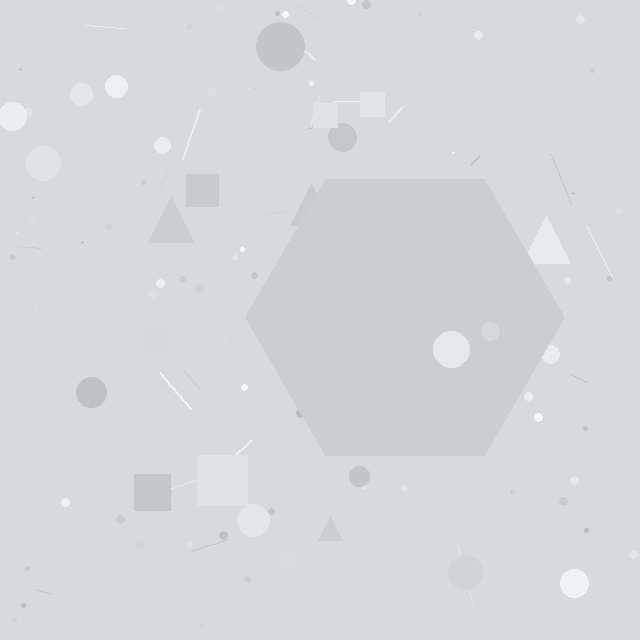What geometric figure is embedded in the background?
A hexagon is embedded in the background.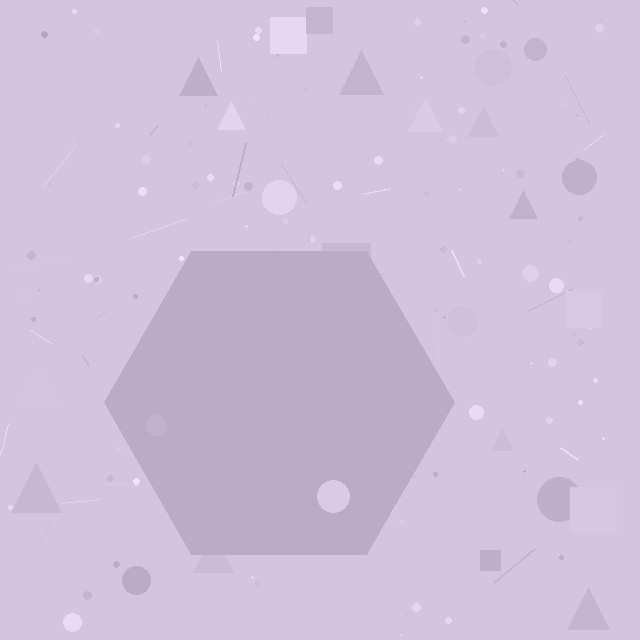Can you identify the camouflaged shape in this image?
The camouflaged shape is a hexagon.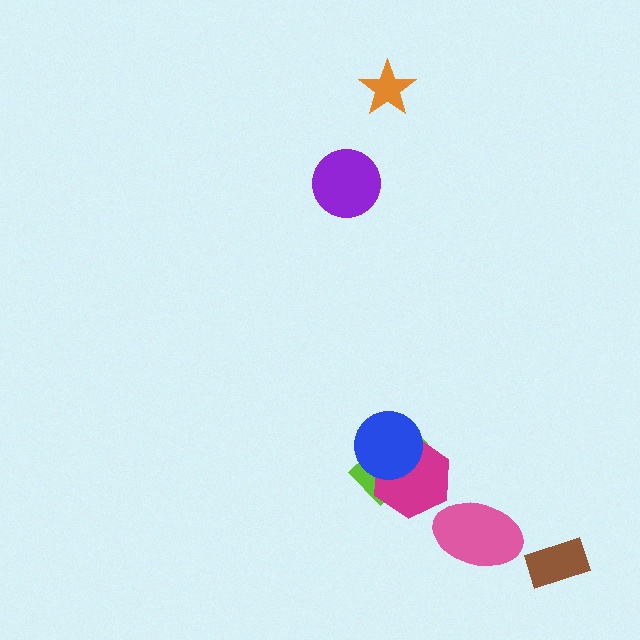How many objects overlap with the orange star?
0 objects overlap with the orange star.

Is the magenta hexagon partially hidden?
Yes, it is partially covered by another shape.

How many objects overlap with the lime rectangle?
2 objects overlap with the lime rectangle.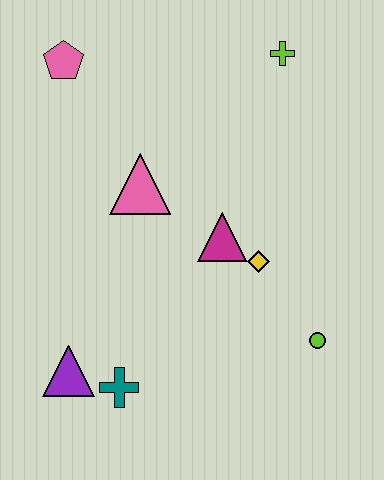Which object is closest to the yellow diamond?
The magenta triangle is closest to the yellow diamond.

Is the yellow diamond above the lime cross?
No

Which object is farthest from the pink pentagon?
The lime circle is farthest from the pink pentagon.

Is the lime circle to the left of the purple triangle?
No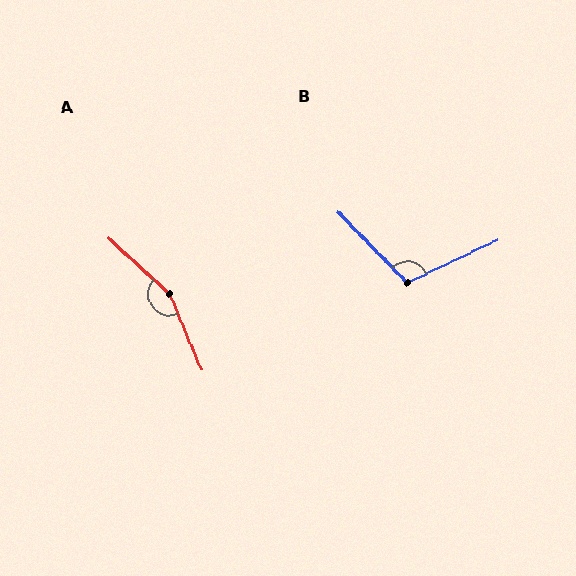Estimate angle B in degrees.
Approximately 109 degrees.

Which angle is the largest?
A, at approximately 155 degrees.